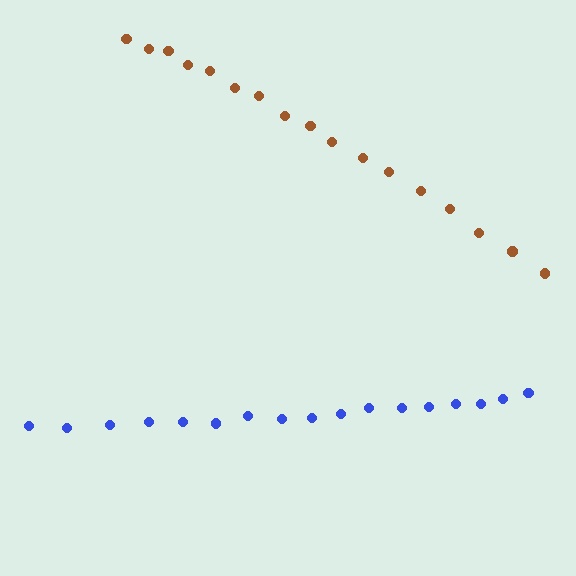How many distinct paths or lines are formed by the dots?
There are 2 distinct paths.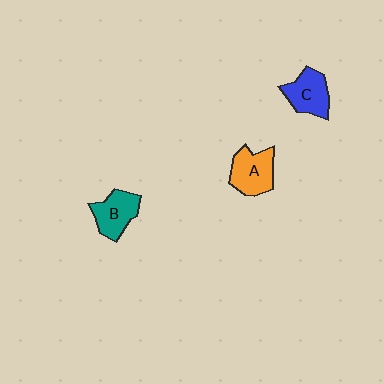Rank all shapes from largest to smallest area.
From largest to smallest: A (orange), B (teal), C (blue).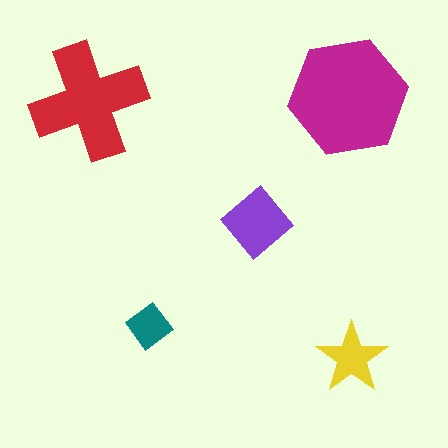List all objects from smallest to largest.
The teal diamond, the yellow star, the purple diamond, the red cross, the magenta hexagon.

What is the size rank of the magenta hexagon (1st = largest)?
1st.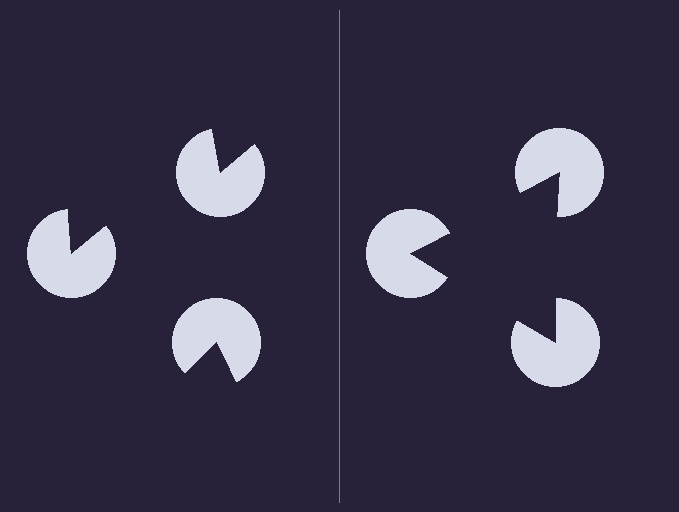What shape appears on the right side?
An illusory triangle.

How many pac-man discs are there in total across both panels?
6 — 3 on each side.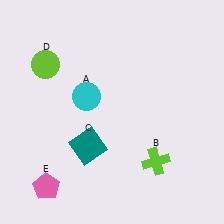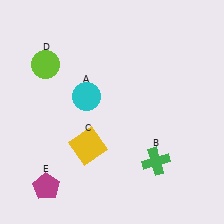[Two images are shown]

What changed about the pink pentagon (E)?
In Image 1, E is pink. In Image 2, it changed to magenta.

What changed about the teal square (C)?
In Image 1, C is teal. In Image 2, it changed to yellow.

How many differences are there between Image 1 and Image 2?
There are 3 differences between the two images.